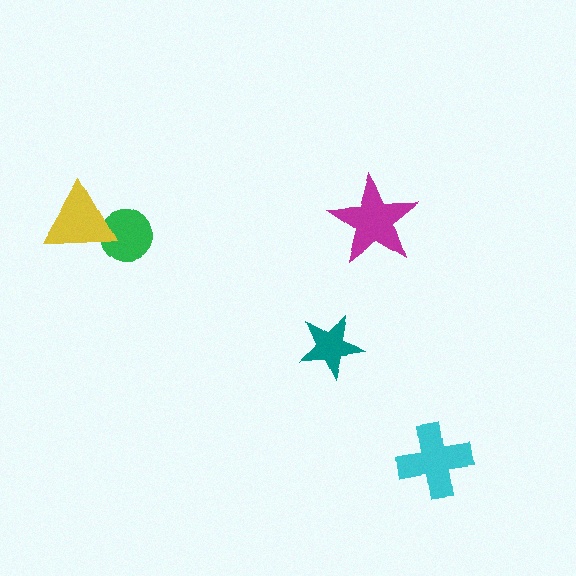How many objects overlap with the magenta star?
0 objects overlap with the magenta star.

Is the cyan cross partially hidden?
No, no other shape covers it.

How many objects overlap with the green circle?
1 object overlaps with the green circle.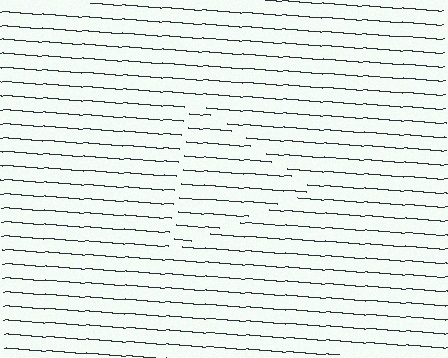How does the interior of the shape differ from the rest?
The interior of the shape contains the same grating, shifted by half a period — the contour is defined by the phase discontinuity where line-ends from the inner and outer gratings abut.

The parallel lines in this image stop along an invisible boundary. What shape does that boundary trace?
An illusory triangle. The interior of the shape contains the same grating, shifted by half a period — the contour is defined by the phase discontinuity where line-ends from the inner and outer gratings abut.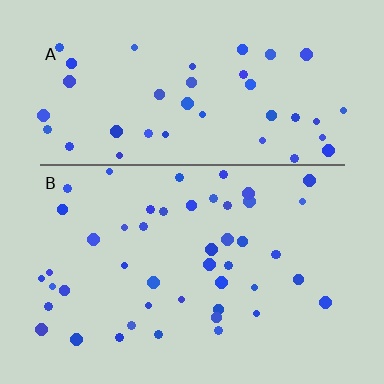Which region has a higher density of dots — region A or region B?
B (the bottom).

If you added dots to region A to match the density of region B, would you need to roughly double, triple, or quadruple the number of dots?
Approximately double.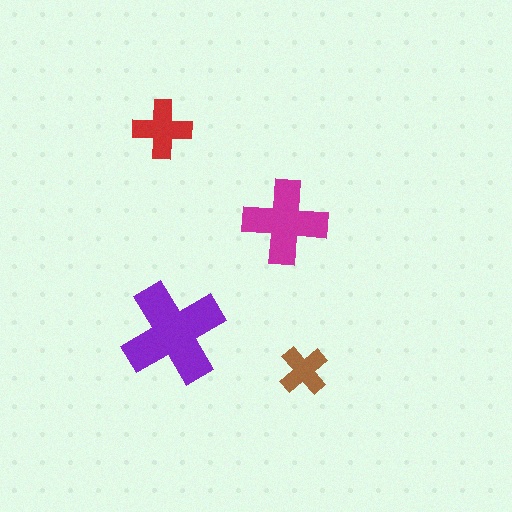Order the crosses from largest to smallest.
the purple one, the magenta one, the red one, the brown one.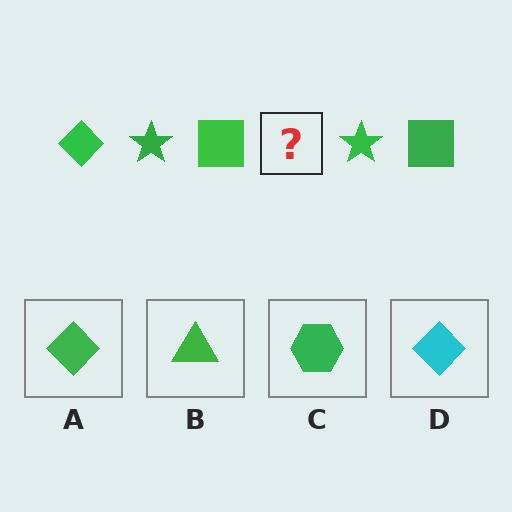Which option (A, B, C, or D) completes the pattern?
A.